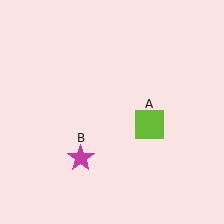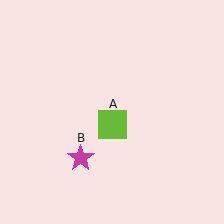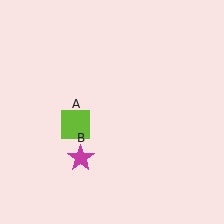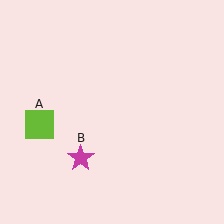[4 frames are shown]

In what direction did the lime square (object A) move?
The lime square (object A) moved left.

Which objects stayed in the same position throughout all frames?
Magenta star (object B) remained stationary.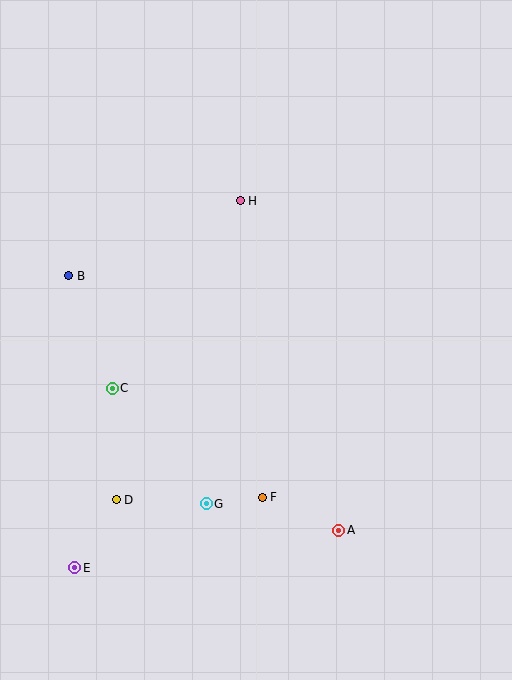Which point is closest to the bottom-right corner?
Point A is closest to the bottom-right corner.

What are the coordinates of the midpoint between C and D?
The midpoint between C and D is at (114, 444).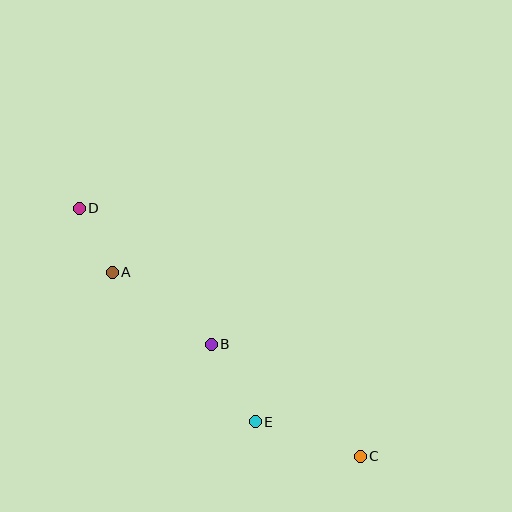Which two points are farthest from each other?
Points C and D are farthest from each other.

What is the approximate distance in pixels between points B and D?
The distance between B and D is approximately 189 pixels.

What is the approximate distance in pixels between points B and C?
The distance between B and C is approximately 186 pixels.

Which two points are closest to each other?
Points A and D are closest to each other.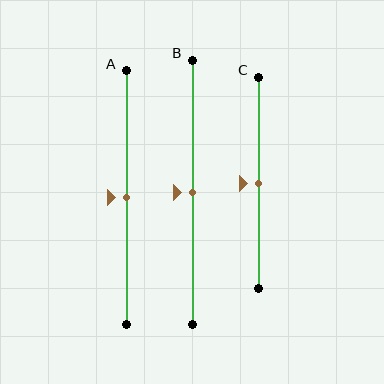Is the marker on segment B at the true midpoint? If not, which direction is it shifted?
Yes, the marker on segment B is at the true midpoint.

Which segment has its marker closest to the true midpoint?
Segment A has its marker closest to the true midpoint.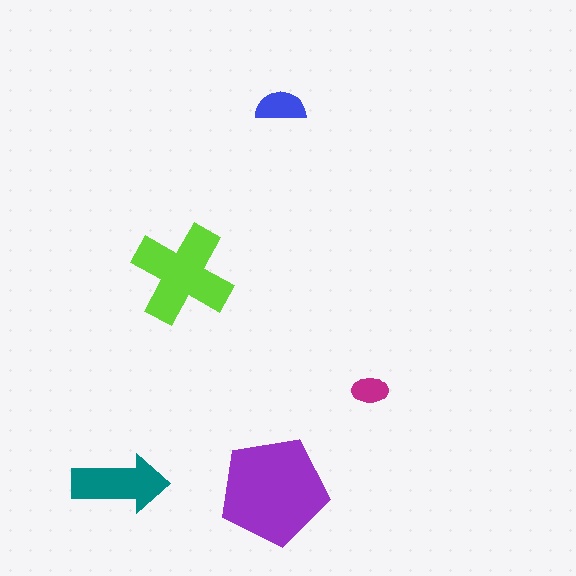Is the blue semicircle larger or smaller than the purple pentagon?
Smaller.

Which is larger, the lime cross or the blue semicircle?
The lime cross.